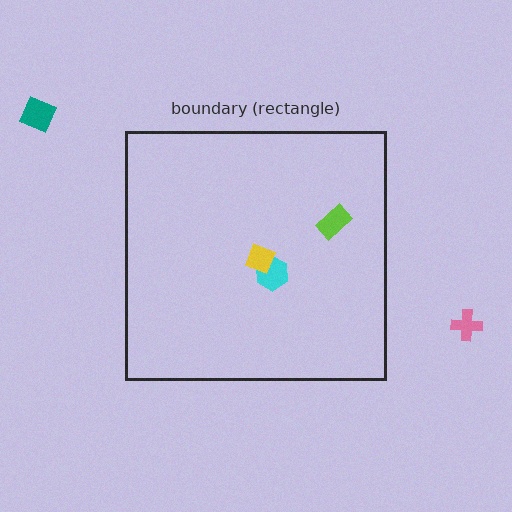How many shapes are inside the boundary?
3 inside, 2 outside.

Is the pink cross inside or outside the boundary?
Outside.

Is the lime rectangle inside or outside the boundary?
Inside.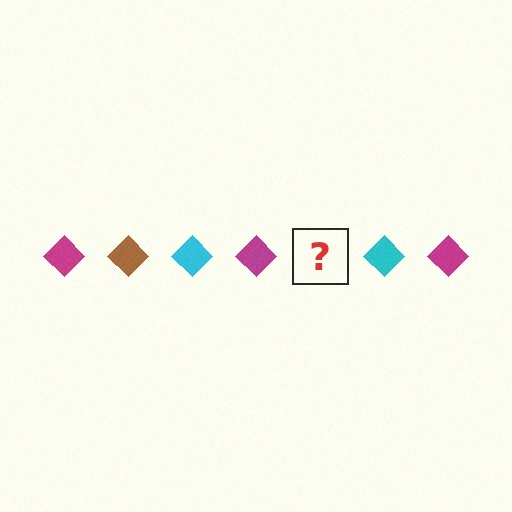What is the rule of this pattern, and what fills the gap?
The rule is that the pattern cycles through magenta, brown, cyan diamonds. The gap should be filled with a brown diamond.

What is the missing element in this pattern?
The missing element is a brown diamond.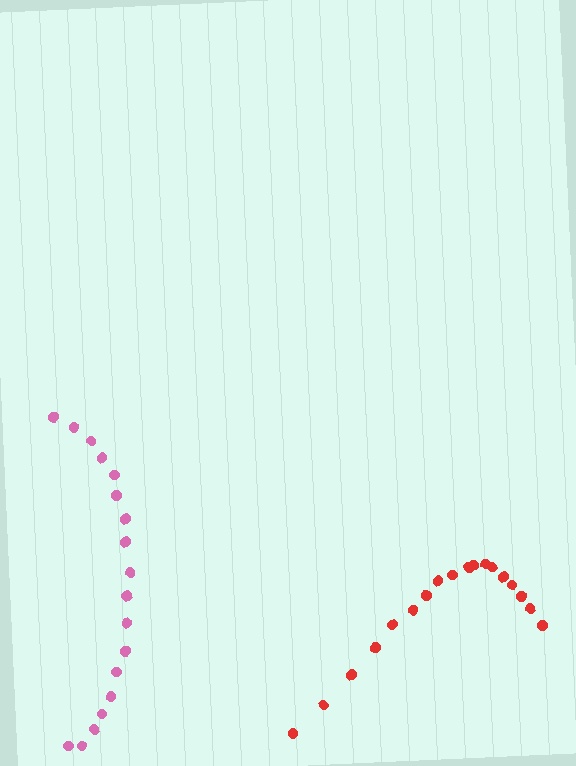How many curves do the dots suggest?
There are 2 distinct paths.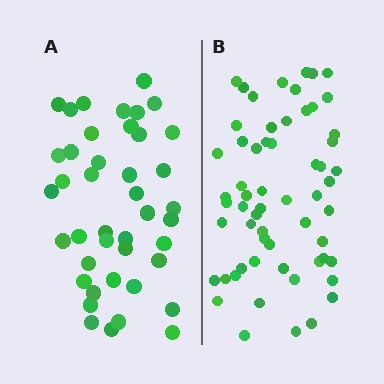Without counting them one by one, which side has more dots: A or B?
Region B (the right region) has more dots.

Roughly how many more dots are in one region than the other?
Region B has approximately 20 more dots than region A.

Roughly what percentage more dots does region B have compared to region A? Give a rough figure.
About 45% more.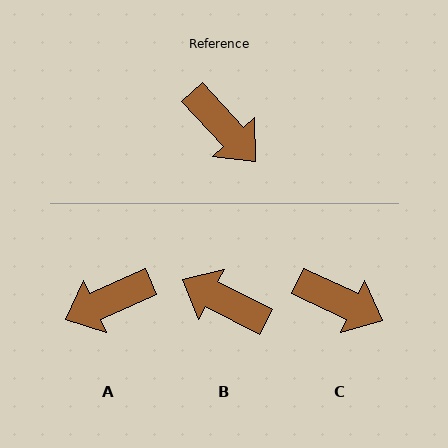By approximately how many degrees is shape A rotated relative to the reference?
Approximately 109 degrees clockwise.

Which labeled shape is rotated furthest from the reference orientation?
B, about 159 degrees away.